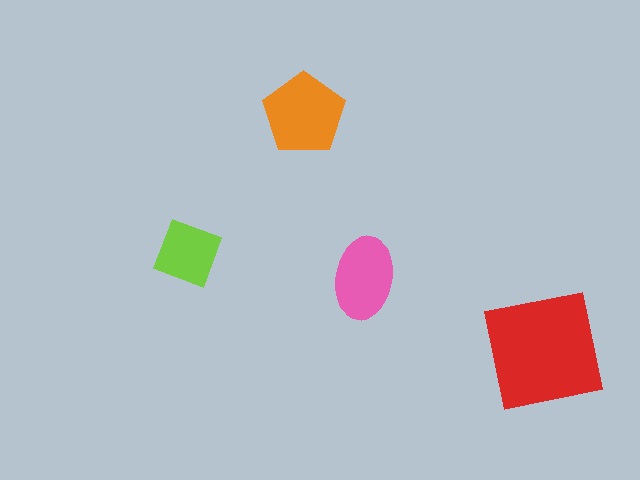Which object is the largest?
The red square.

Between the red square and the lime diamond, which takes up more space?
The red square.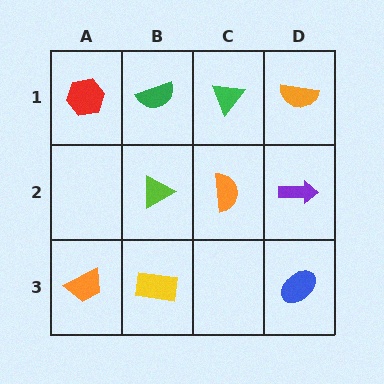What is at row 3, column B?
A yellow rectangle.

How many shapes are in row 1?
4 shapes.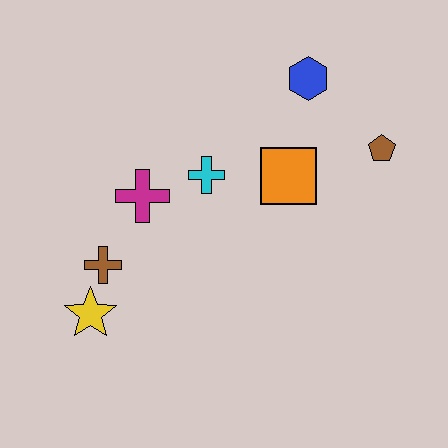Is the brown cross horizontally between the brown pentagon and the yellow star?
Yes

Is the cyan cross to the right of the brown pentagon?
No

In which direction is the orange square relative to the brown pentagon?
The orange square is to the left of the brown pentagon.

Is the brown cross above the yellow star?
Yes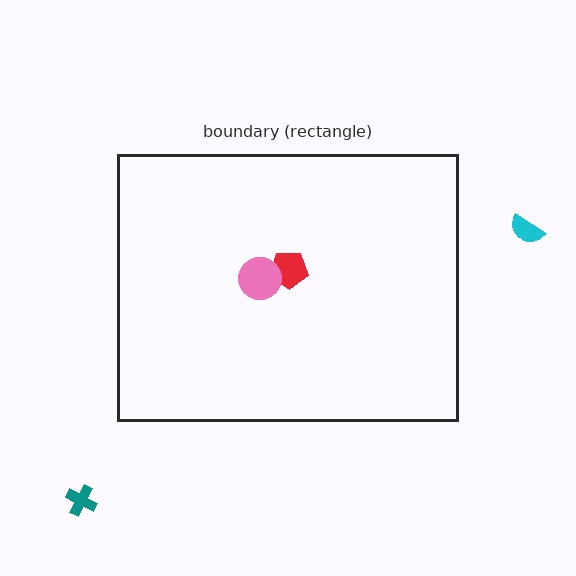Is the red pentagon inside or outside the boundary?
Inside.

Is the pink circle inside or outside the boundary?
Inside.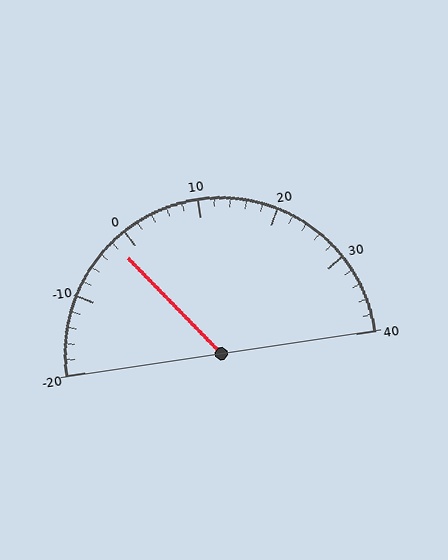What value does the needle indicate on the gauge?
The needle indicates approximately -2.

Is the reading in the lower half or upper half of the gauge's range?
The reading is in the lower half of the range (-20 to 40).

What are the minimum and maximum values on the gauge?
The gauge ranges from -20 to 40.